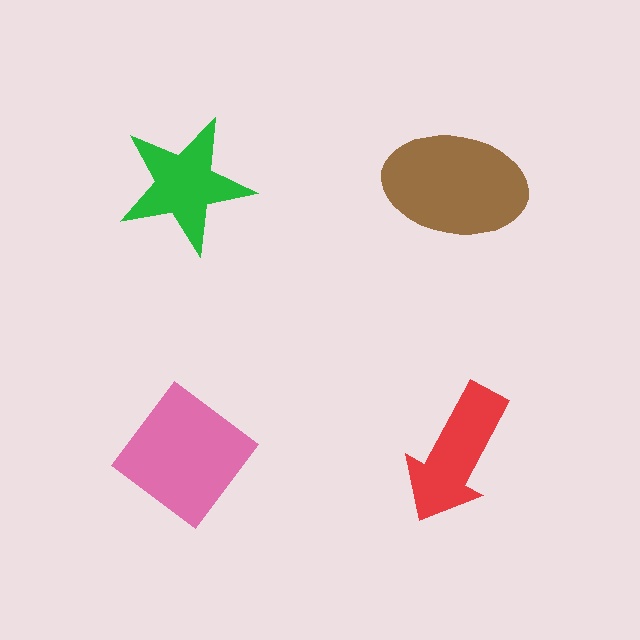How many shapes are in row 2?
2 shapes.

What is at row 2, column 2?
A red arrow.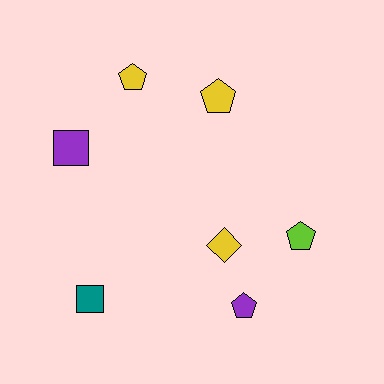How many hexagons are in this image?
There are no hexagons.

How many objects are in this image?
There are 7 objects.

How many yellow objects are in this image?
There are 3 yellow objects.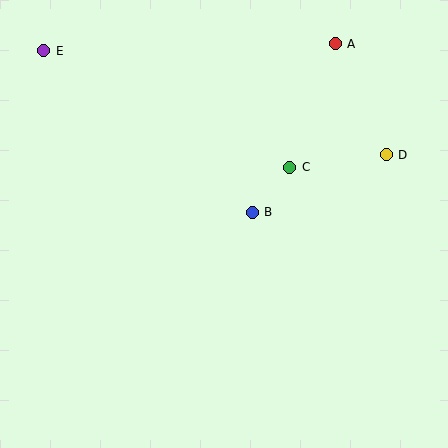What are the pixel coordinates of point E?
Point E is at (44, 51).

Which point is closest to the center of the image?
Point B at (252, 212) is closest to the center.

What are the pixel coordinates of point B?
Point B is at (252, 212).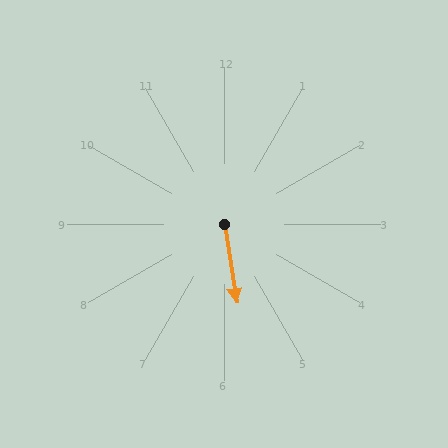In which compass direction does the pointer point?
South.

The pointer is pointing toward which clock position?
Roughly 6 o'clock.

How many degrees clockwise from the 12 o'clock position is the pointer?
Approximately 171 degrees.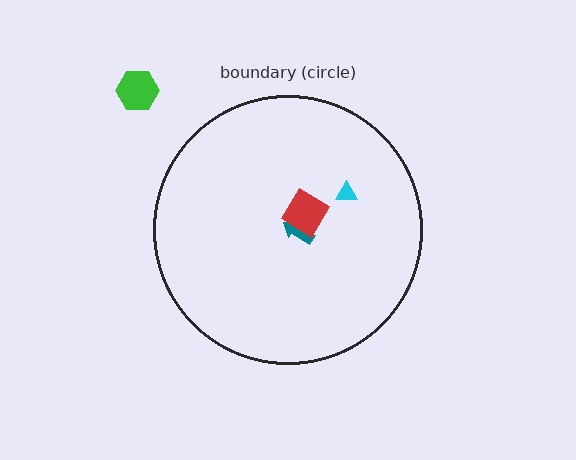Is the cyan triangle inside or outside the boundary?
Inside.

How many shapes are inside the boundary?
3 inside, 1 outside.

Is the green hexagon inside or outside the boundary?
Outside.